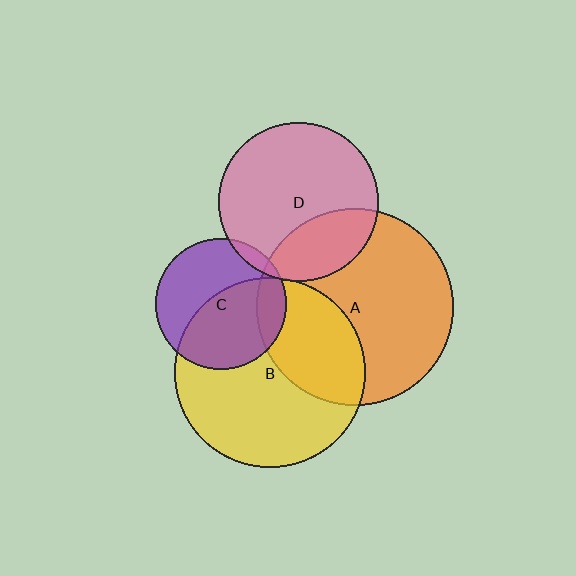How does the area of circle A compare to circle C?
Approximately 2.3 times.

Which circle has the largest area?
Circle A (orange).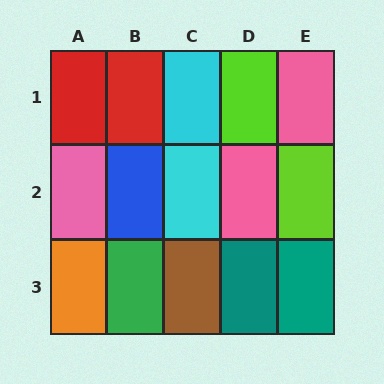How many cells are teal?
2 cells are teal.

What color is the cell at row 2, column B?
Blue.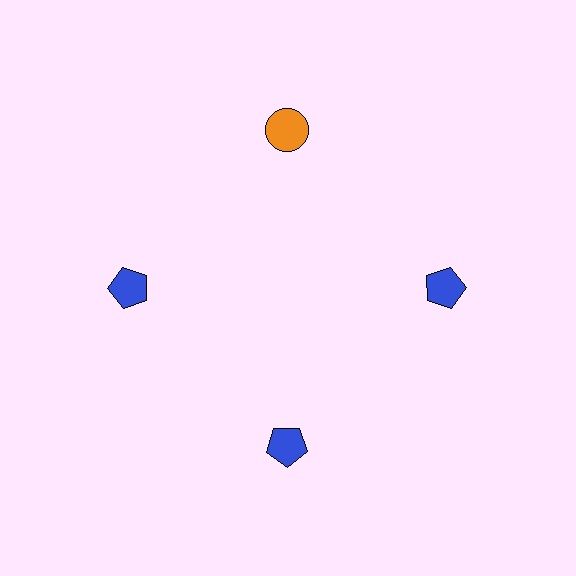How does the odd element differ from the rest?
It differs in both color (orange instead of blue) and shape (circle instead of pentagon).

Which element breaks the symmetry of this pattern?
The orange circle at roughly the 12 o'clock position breaks the symmetry. All other shapes are blue pentagons.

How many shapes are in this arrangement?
There are 4 shapes arranged in a ring pattern.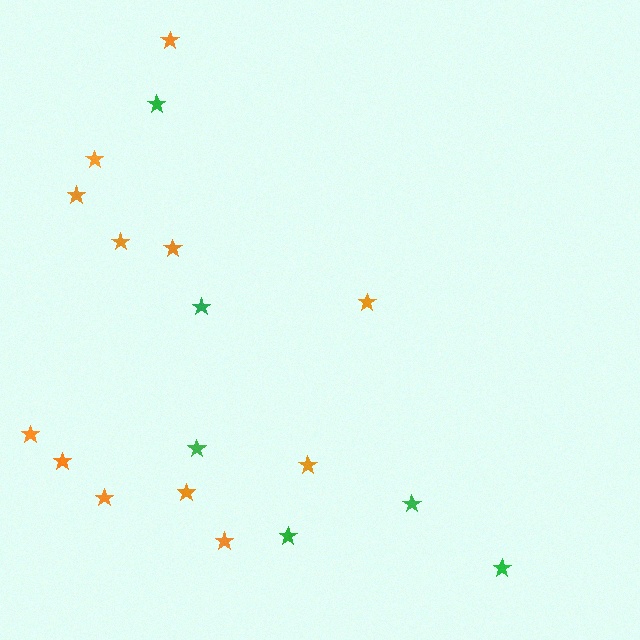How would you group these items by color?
There are 2 groups: one group of orange stars (12) and one group of green stars (6).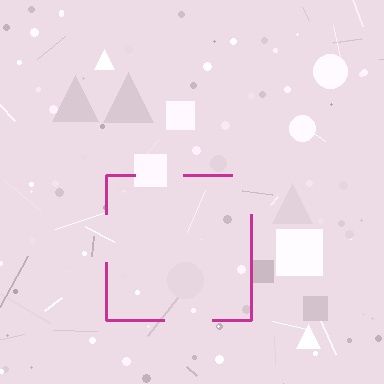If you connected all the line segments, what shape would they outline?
They would outline a square.